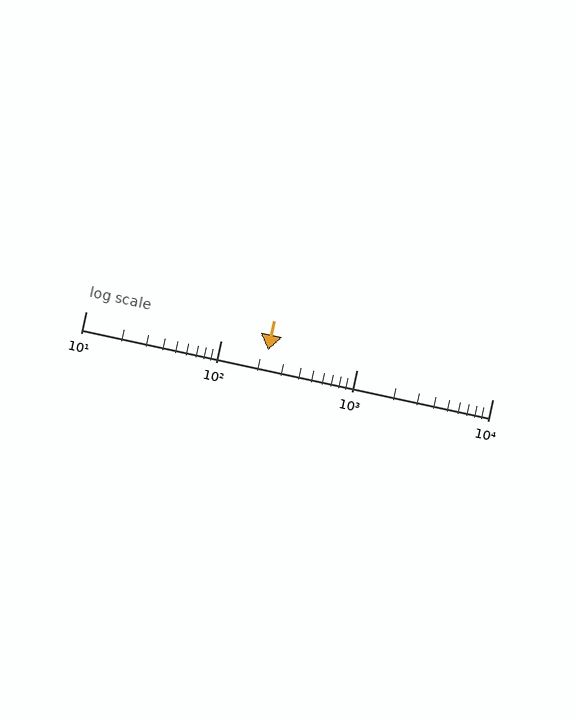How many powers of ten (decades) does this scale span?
The scale spans 3 decades, from 10 to 10000.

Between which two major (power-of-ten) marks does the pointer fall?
The pointer is between 100 and 1000.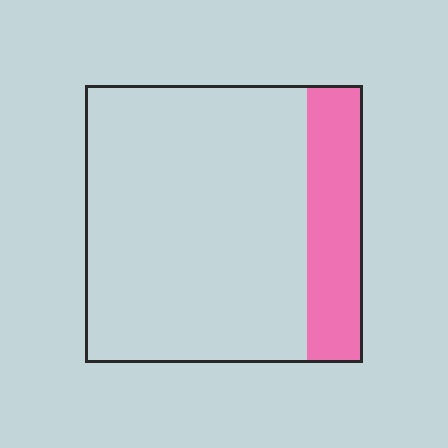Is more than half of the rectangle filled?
No.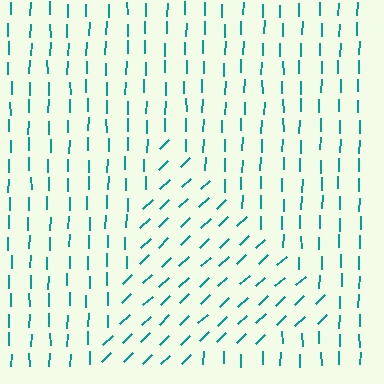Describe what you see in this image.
The image is filled with small teal line segments. A triangle region in the image has lines oriented differently from the surrounding lines, creating a visible texture boundary.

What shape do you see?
I see a triangle.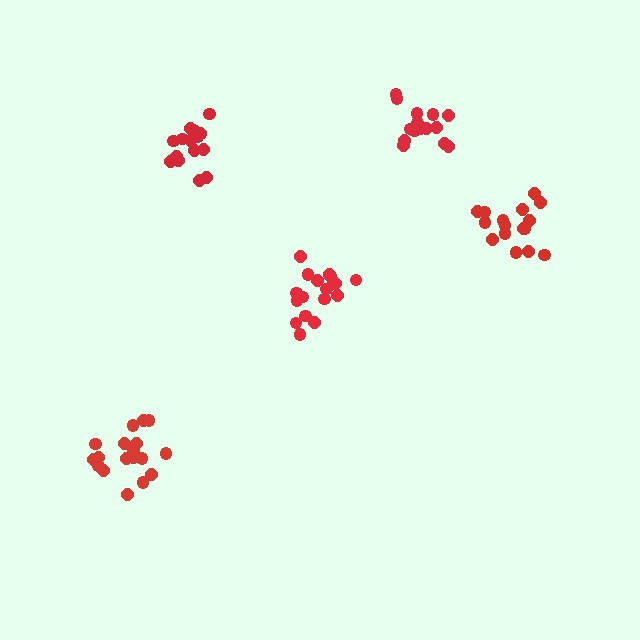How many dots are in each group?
Group 1: 18 dots, Group 2: 16 dots, Group 3: 15 dots, Group 4: 18 dots, Group 5: 17 dots (84 total).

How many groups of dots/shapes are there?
There are 5 groups.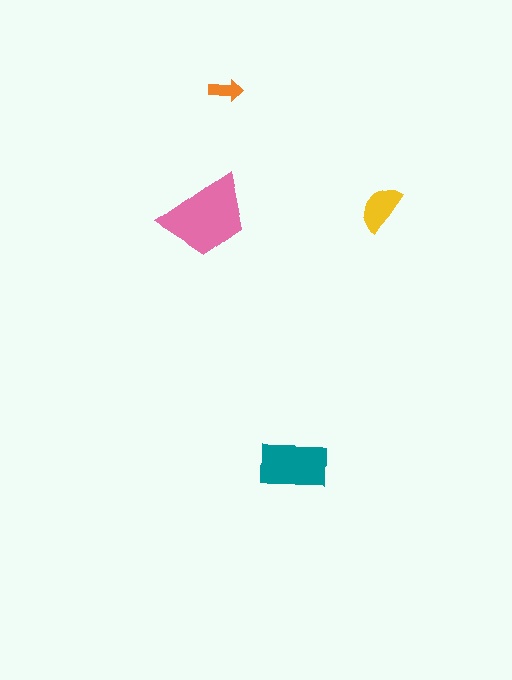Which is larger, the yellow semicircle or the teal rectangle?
The teal rectangle.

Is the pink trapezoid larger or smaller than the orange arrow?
Larger.